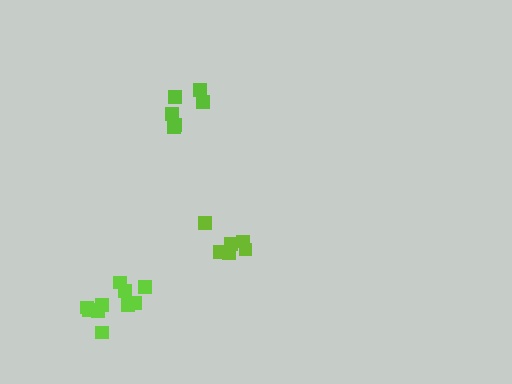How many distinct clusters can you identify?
There are 3 distinct clusters.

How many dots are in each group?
Group 1: 6 dots, Group 2: 10 dots, Group 3: 6 dots (22 total).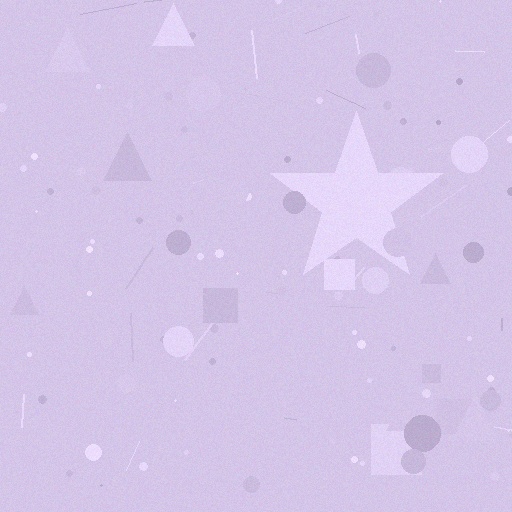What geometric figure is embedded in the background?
A star is embedded in the background.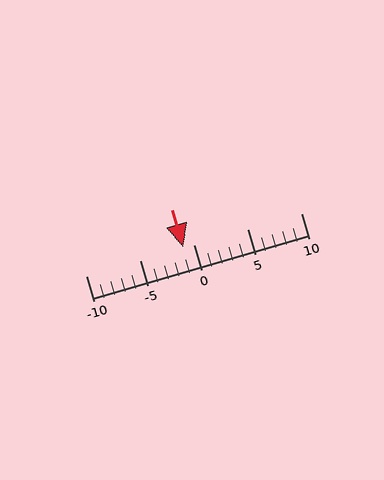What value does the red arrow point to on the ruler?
The red arrow points to approximately -1.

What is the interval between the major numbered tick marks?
The major tick marks are spaced 5 units apart.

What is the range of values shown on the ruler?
The ruler shows values from -10 to 10.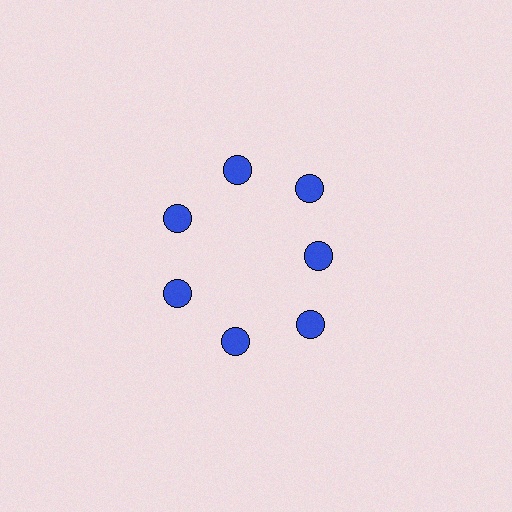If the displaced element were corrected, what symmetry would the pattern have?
It would have 7-fold rotational symmetry — the pattern would map onto itself every 51 degrees.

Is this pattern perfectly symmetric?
No. The 7 blue circles are arranged in a ring, but one element near the 3 o'clock position is pulled inward toward the center, breaking the 7-fold rotational symmetry.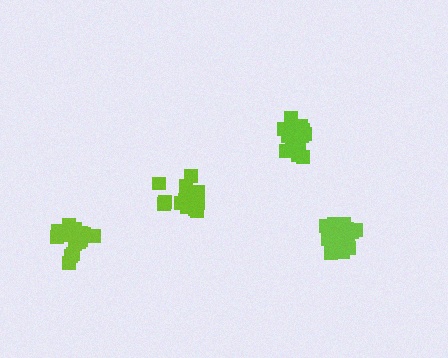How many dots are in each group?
Group 1: 19 dots, Group 2: 21 dots, Group 3: 16 dots, Group 4: 17 dots (73 total).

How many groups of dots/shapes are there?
There are 4 groups.